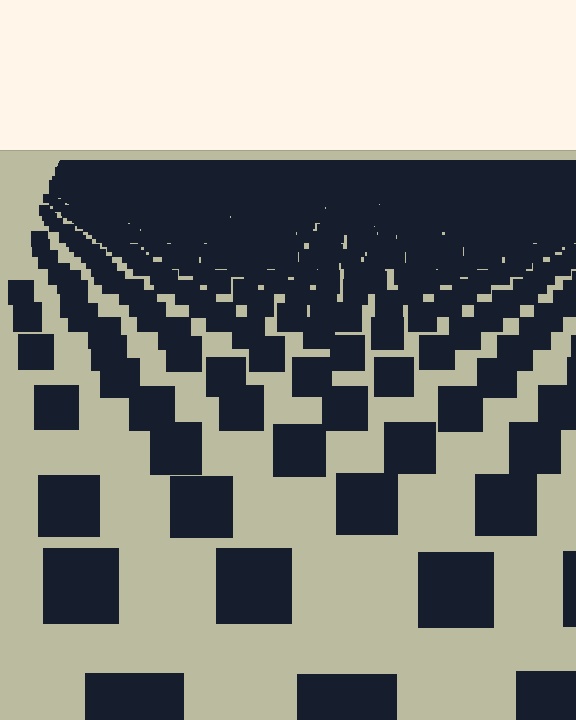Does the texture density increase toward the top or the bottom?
Density increases toward the top.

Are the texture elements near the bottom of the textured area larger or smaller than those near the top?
Larger. Near the bottom, elements are closer to the viewer and appear at a bigger on-screen size.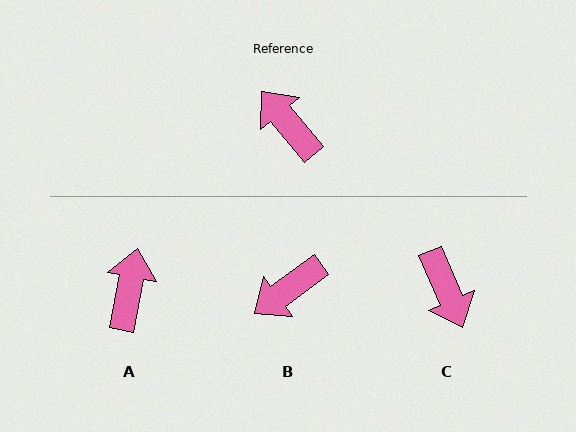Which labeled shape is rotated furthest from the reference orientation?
C, about 164 degrees away.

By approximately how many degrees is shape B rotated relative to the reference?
Approximately 86 degrees counter-clockwise.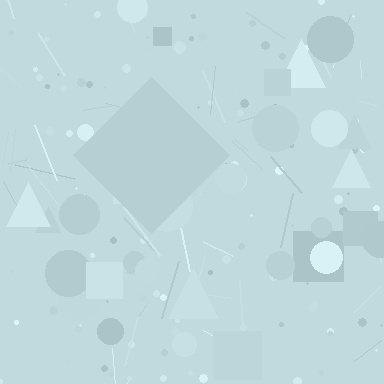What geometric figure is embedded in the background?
A diamond is embedded in the background.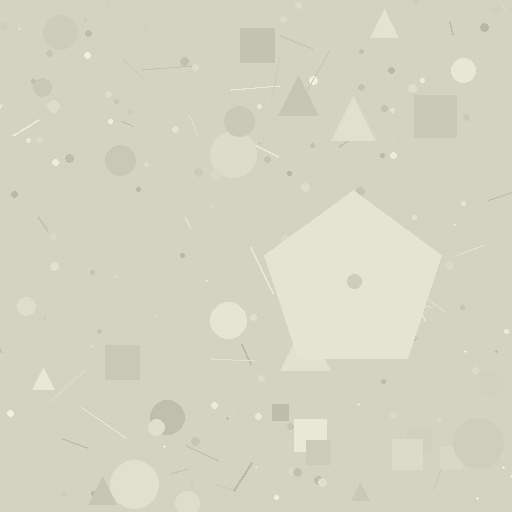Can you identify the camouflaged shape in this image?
The camouflaged shape is a pentagon.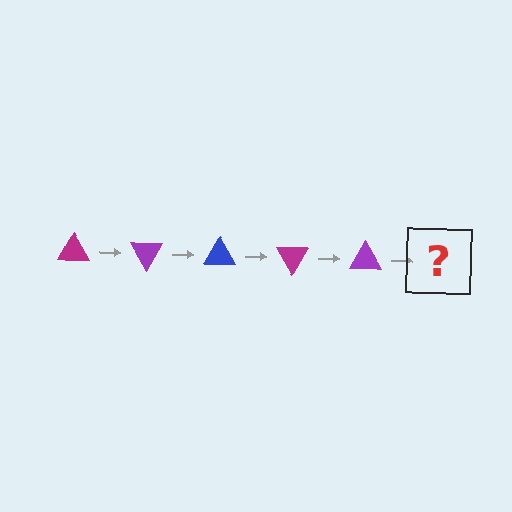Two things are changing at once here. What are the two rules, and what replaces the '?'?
The two rules are that it rotates 60 degrees each step and the color cycles through magenta, purple, and blue. The '?' should be a blue triangle, rotated 300 degrees from the start.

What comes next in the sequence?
The next element should be a blue triangle, rotated 300 degrees from the start.